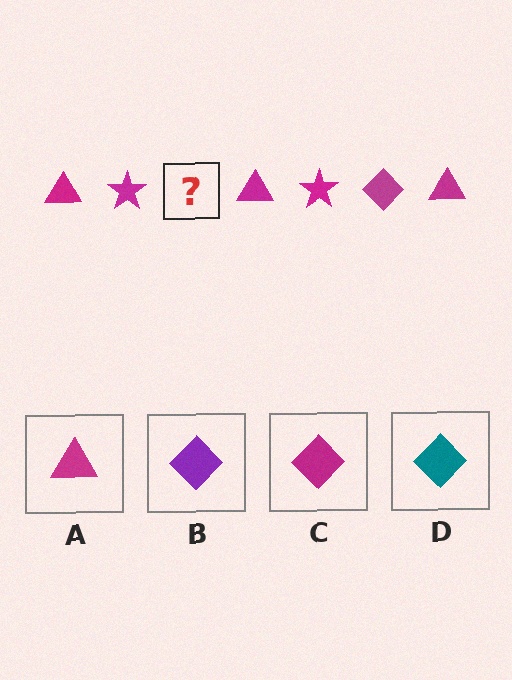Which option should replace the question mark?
Option C.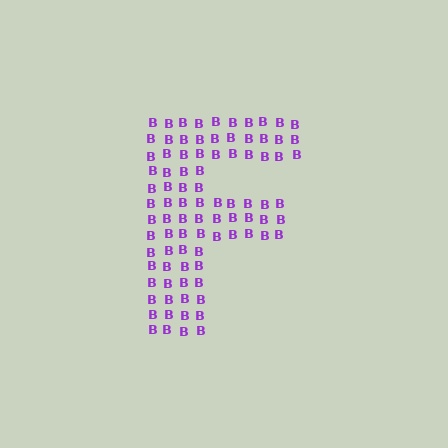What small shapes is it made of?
It is made of small letter B's.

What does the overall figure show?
The overall figure shows the letter F.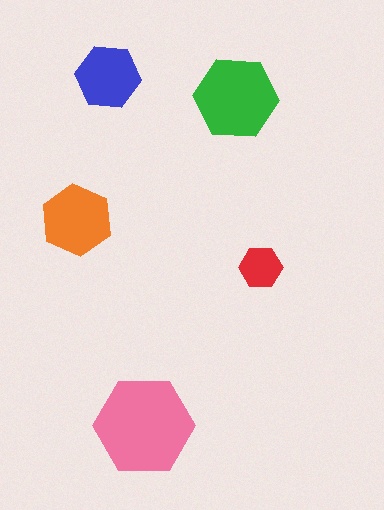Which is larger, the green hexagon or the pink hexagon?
The pink one.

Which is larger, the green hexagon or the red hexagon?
The green one.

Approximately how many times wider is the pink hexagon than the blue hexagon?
About 1.5 times wider.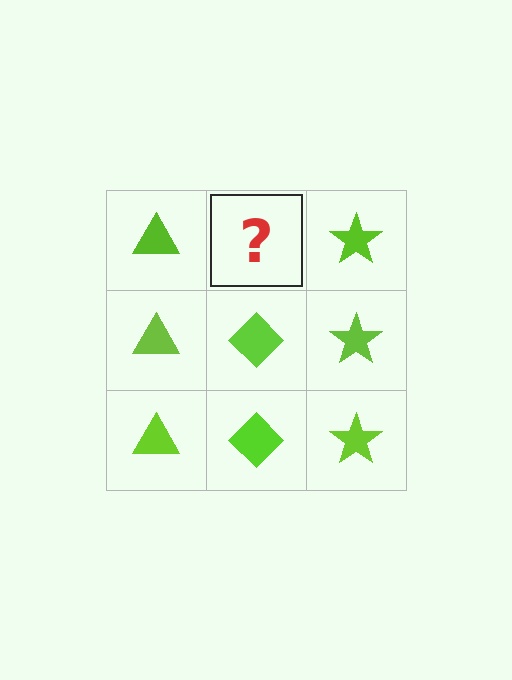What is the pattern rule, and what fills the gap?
The rule is that each column has a consistent shape. The gap should be filled with a lime diamond.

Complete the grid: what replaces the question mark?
The question mark should be replaced with a lime diamond.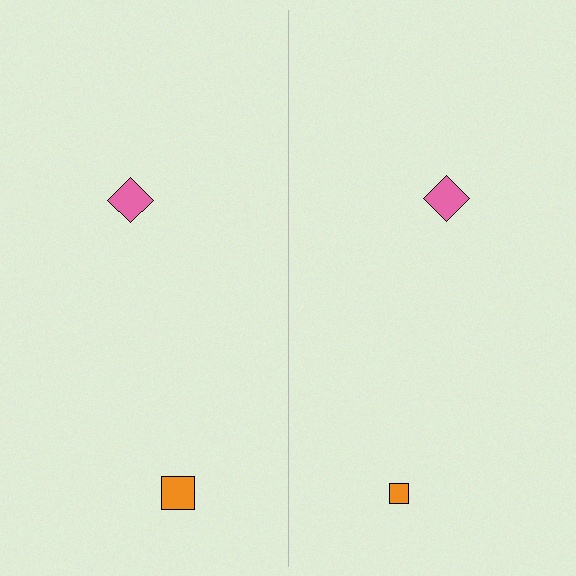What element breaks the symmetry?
The orange square on the right side has a different size than its mirror counterpart.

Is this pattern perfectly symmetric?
No, the pattern is not perfectly symmetric. The orange square on the right side has a different size than its mirror counterpart.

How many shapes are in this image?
There are 4 shapes in this image.